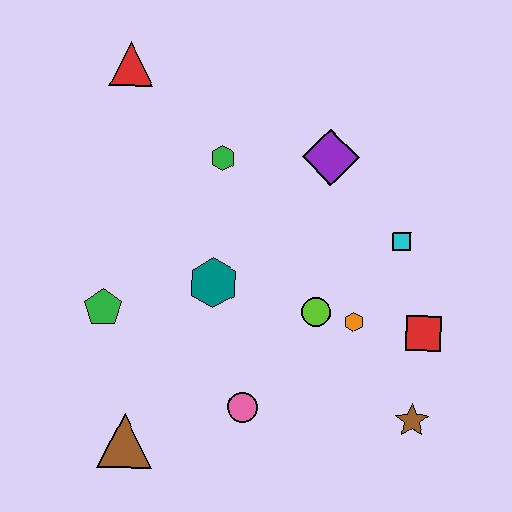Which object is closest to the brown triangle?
The pink circle is closest to the brown triangle.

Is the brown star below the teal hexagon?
Yes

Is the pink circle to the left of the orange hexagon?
Yes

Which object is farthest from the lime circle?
The red triangle is farthest from the lime circle.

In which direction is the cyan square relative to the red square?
The cyan square is above the red square.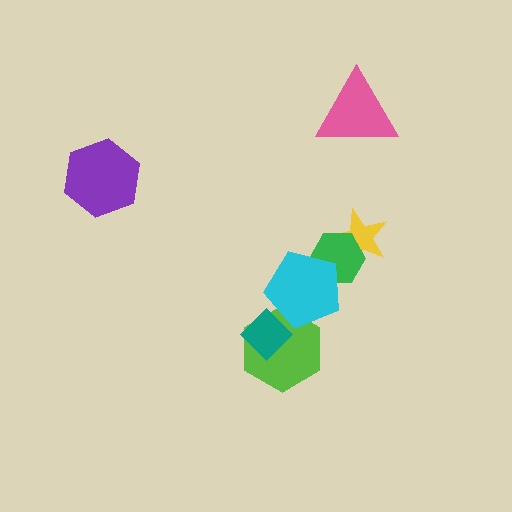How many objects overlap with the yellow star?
1 object overlaps with the yellow star.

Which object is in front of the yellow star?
The green hexagon is in front of the yellow star.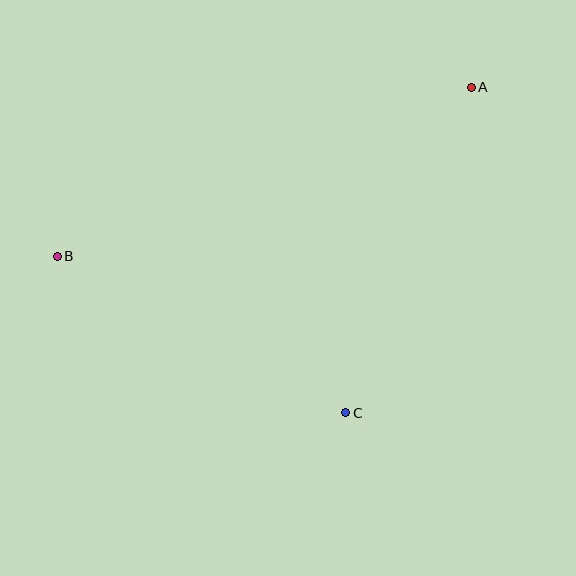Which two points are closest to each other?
Points B and C are closest to each other.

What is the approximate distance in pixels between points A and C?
The distance between A and C is approximately 349 pixels.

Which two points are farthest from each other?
Points A and B are farthest from each other.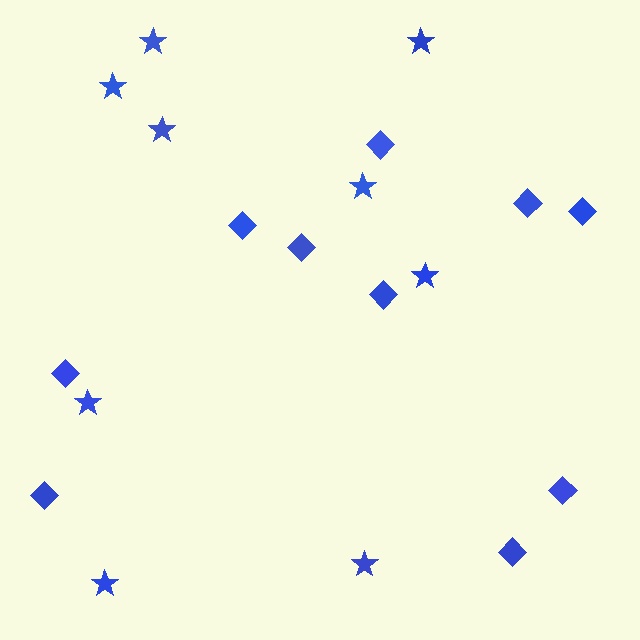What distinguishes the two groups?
There are 2 groups: one group of diamonds (10) and one group of stars (9).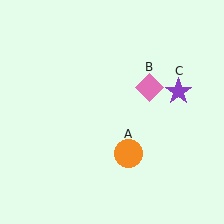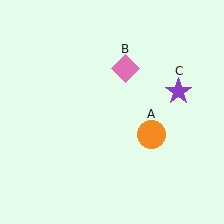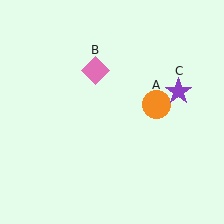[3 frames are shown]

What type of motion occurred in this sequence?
The orange circle (object A), pink diamond (object B) rotated counterclockwise around the center of the scene.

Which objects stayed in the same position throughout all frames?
Purple star (object C) remained stationary.